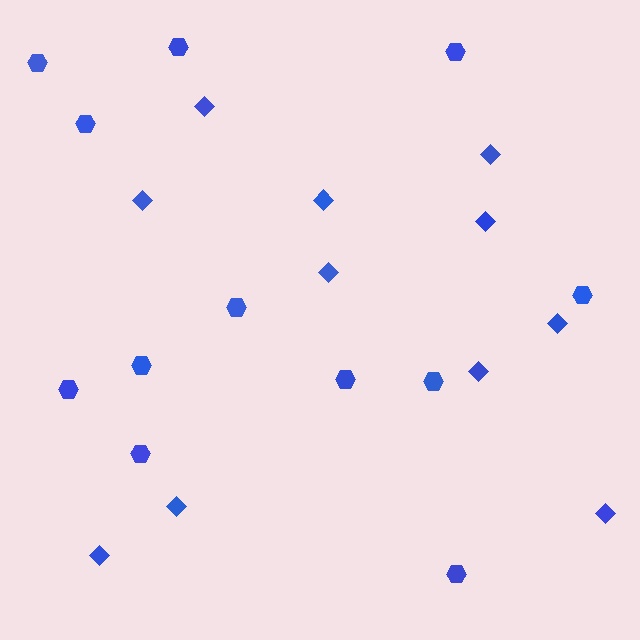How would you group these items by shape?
There are 2 groups: one group of hexagons (12) and one group of diamonds (11).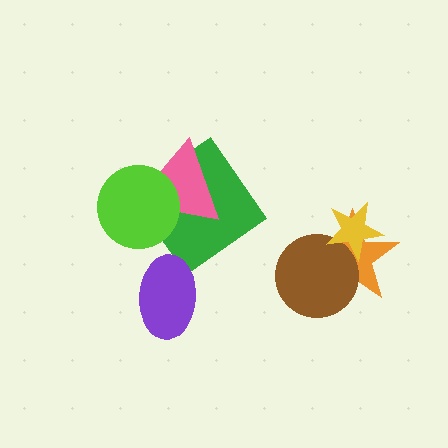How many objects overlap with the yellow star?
2 objects overlap with the yellow star.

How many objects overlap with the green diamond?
2 objects overlap with the green diamond.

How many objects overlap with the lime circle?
2 objects overlap with the lime circle.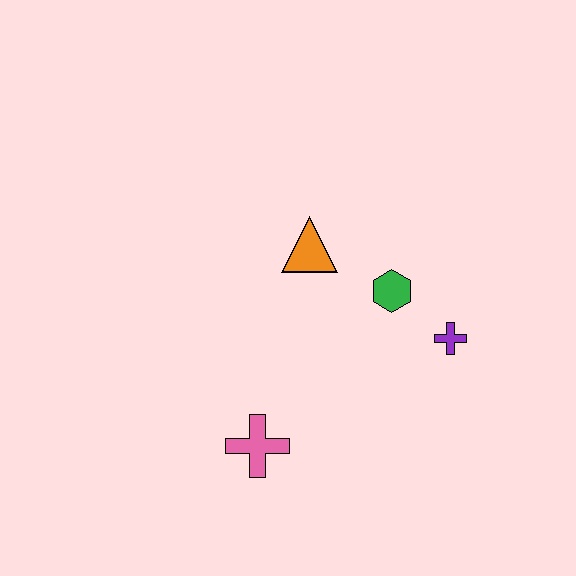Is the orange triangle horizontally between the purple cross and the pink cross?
Yes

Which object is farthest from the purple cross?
The pink cross is farthest from the purple cross.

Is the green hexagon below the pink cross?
No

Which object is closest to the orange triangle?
The green hexagon is closest to the orange triangle.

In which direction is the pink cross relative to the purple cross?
The pink cross is to the left of the purple cross.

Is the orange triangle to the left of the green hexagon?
Yes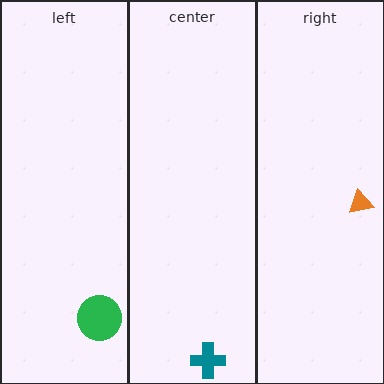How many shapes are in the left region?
1.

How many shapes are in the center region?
1.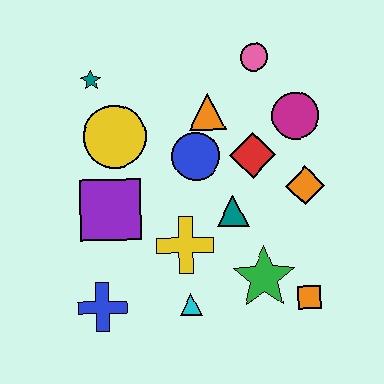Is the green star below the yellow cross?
Yes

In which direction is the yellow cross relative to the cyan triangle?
The yellow cross is above the cyan triangle.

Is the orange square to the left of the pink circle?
No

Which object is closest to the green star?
The orange square is closest to the green star.